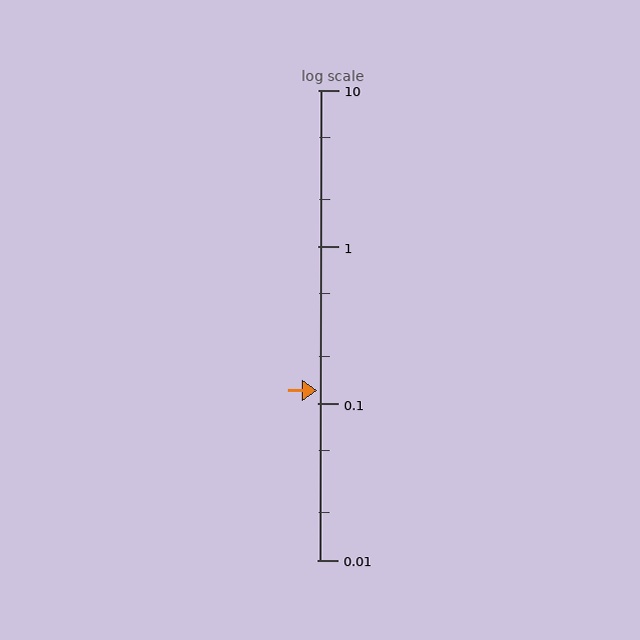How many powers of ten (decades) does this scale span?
The scale spans 3 decades, from 0.01 to 10.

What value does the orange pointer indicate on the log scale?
The pointer indicates approximately 0.12.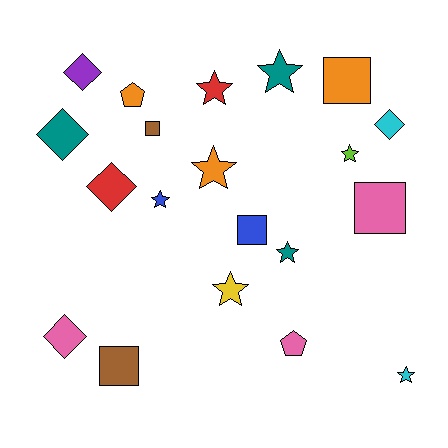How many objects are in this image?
There are 20 objects.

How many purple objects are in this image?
There is 1 purple object.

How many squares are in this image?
There are 5 squares.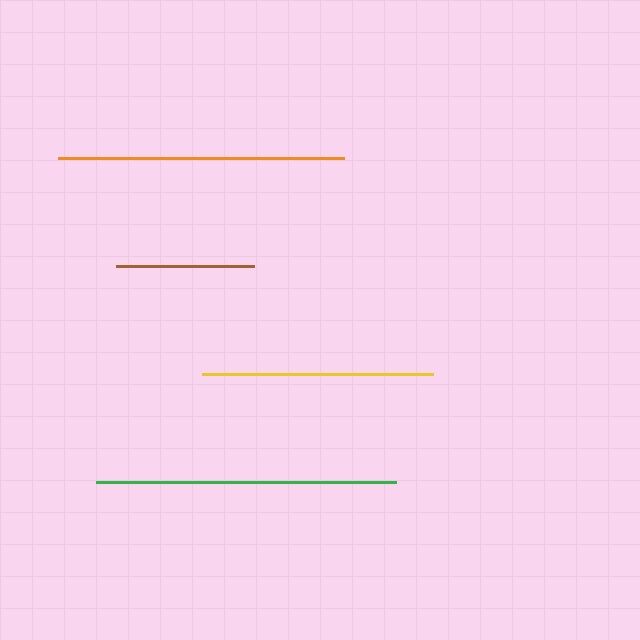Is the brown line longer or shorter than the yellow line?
The yellow line is longer than the brown line.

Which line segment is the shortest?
The brown line is the shortest at approximately 138 pixels.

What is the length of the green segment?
The green segment is approximately 300 pixels long.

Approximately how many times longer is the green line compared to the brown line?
The green line is approximately 2.2 times the length of the brown line.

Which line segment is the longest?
The green line is the longest at approximately 300 pixels.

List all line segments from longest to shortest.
From longest to shortest: green, orange, yellow, brown.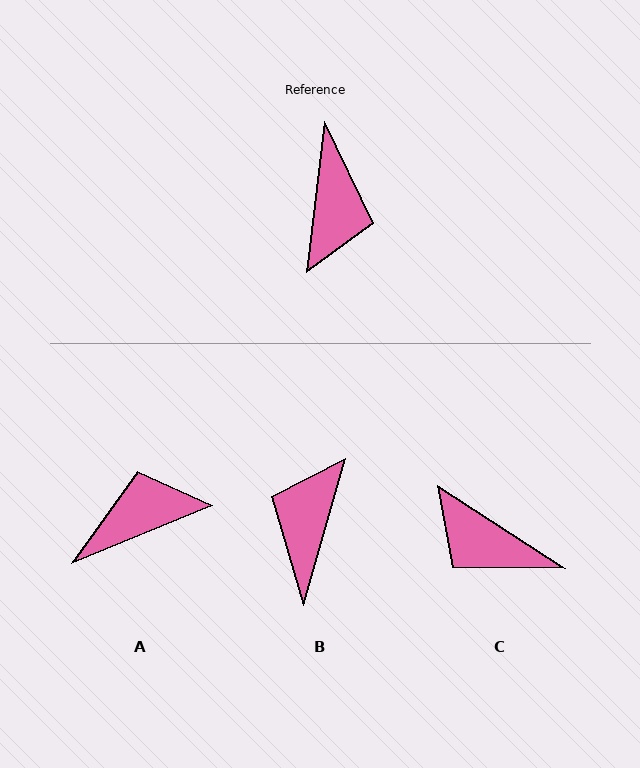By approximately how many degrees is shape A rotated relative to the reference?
Approximately 119 degrees counter-clockwise.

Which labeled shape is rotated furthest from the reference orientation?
B, about 171 degrees away.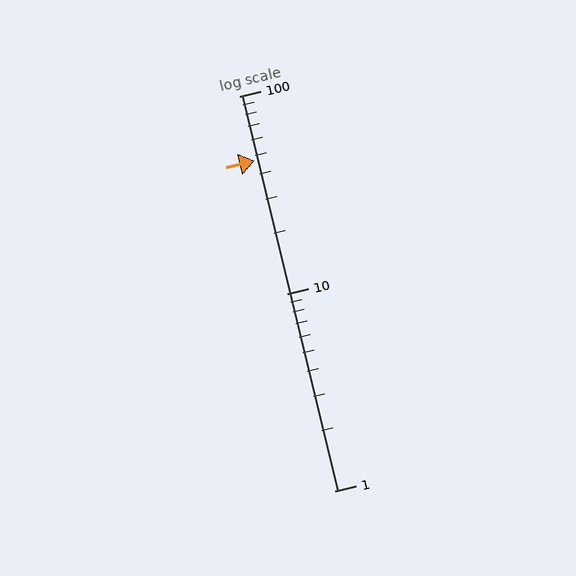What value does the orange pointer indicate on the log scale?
The pointer indicates approximately 47.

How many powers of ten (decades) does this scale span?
The scale spans 2 decades, from 1 to 100.